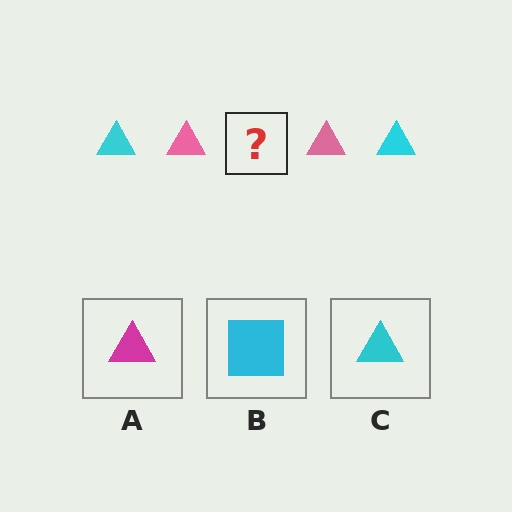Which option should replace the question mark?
Option C.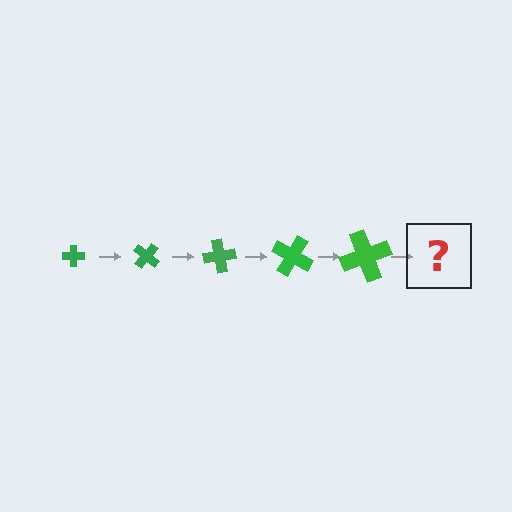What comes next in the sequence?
The next element should be a cross, larger than the previous one and rotated 200 degrees from the start.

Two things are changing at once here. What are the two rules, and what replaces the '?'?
The two rules are that the cross grows larger each step and it rotates 40 degrees each step. The '?' should be a cross, larger than the previous one and rotated 200 degrees from the start.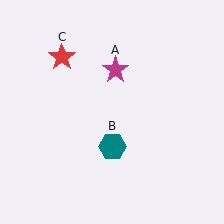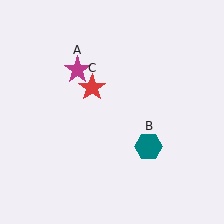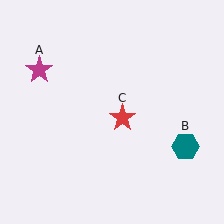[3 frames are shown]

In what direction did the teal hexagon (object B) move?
The teal hexagon (object B) moved right.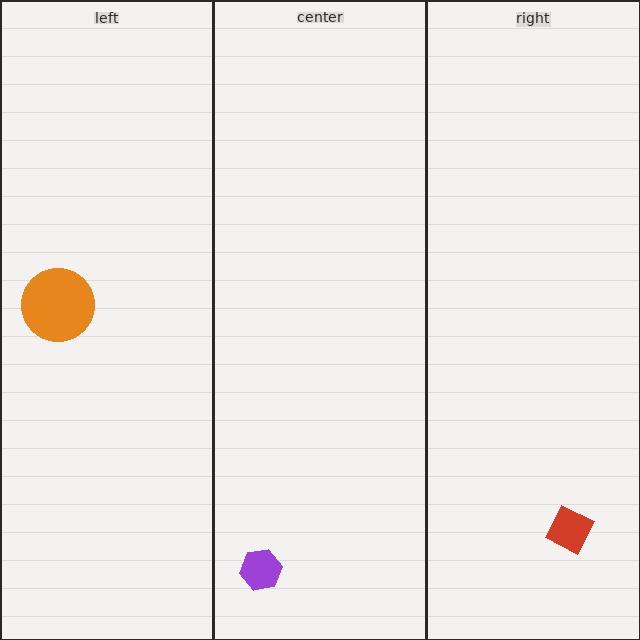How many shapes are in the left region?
1.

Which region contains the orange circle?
The left region.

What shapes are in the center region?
The purple hexagon.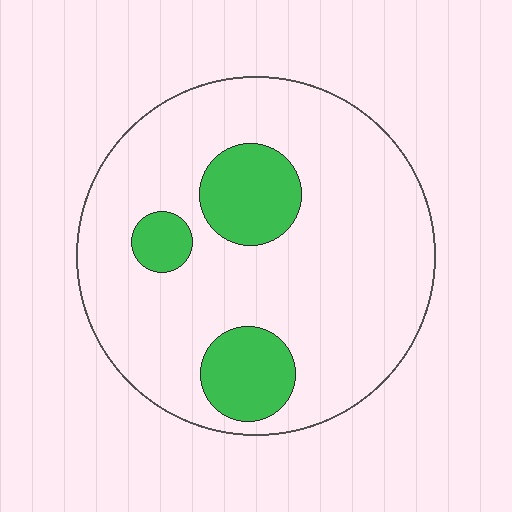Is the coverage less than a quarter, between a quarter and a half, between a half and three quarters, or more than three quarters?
Less than a quarter.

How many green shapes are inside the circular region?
3.